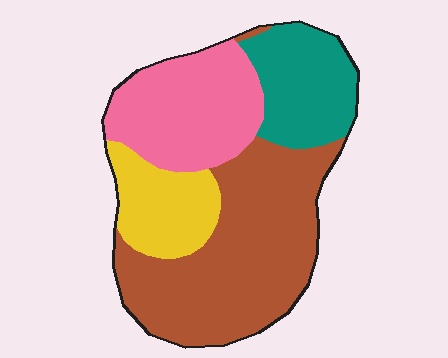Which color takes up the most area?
Brown, at roughly 45%.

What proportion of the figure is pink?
Pink covers 25% of the figure.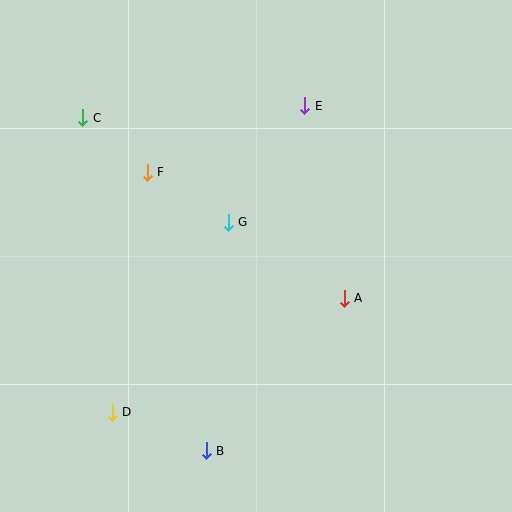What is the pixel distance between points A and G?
The distance between A and G is 139 pixels.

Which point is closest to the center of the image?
Point G at (228, 222) is closest to the center.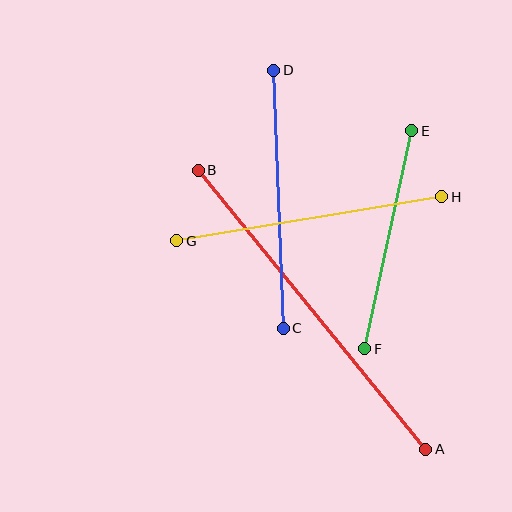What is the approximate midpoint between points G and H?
The midpoint is at approximately (309, 219) pixels.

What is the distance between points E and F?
The distance is approximately 223 pixels.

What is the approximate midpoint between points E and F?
The midpoint is at approximately (388, 240) pixels.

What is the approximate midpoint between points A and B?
The midpoint is at approximately (312, 310) pixels.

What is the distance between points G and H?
The distance is approximately 268 pixels.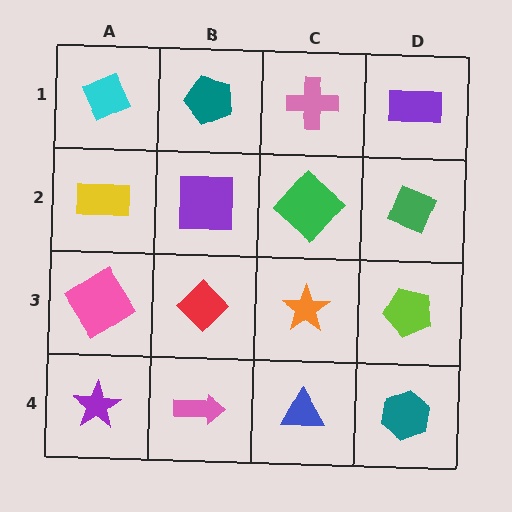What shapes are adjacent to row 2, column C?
A pink cross (row 1, column C), an orange star (row 3, column C), a purple square (row 2, column B), a green diamond (row 2, column D).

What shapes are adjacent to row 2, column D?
A purple rectangle (row 1, column D), a lime pentagon (row 3, column D), a green diamond (row 2, column C).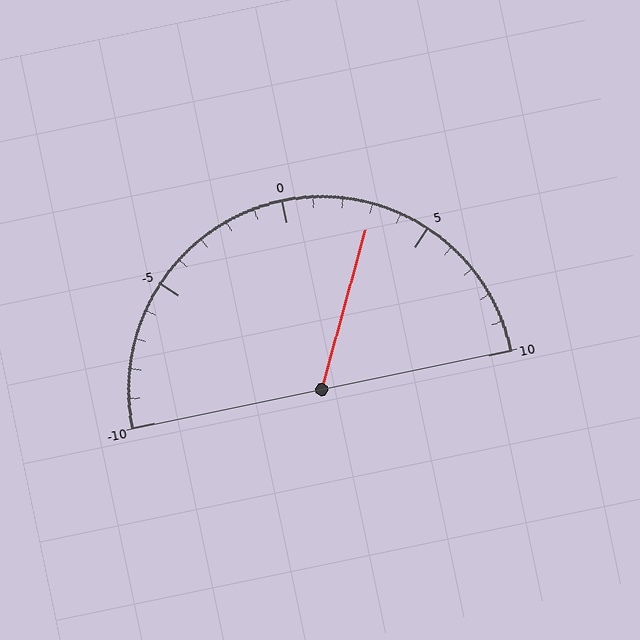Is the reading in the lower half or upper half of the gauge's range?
The reading is in the upper half of the range (-10 to 10).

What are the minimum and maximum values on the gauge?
The gauge ranges from -10 to 10.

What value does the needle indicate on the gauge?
The needle indicates approximately 3.